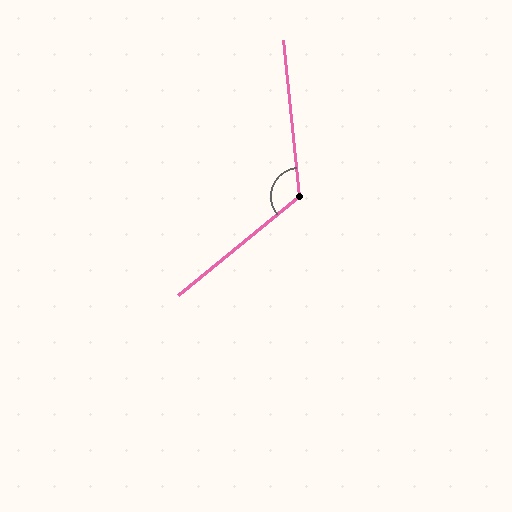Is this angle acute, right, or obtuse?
It is obtuse.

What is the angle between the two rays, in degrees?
Approximately 124 degrees.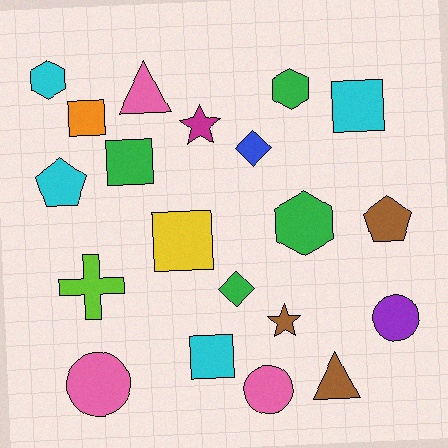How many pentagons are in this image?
There are 2 pentagons.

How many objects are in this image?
There are 20 objects.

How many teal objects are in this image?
There are no teal objects.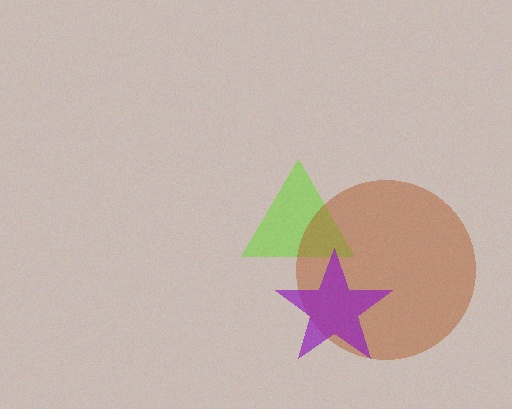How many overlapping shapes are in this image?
There are 3 overlapping shapes in the image.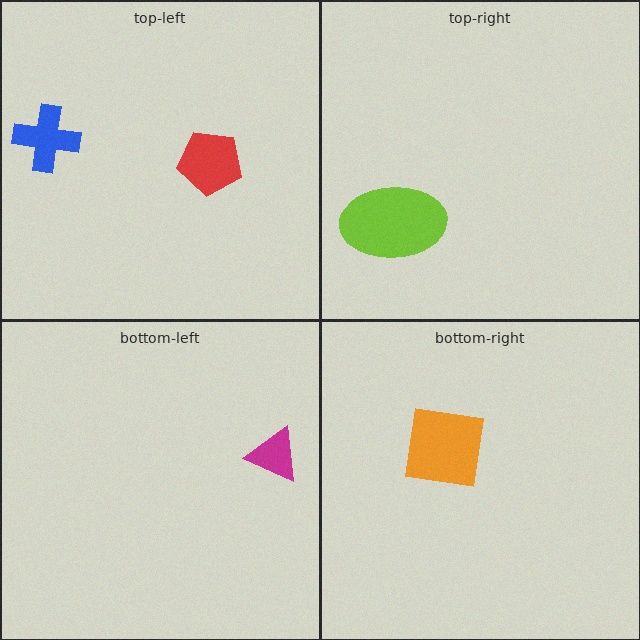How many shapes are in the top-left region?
2.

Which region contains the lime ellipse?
The top-right region.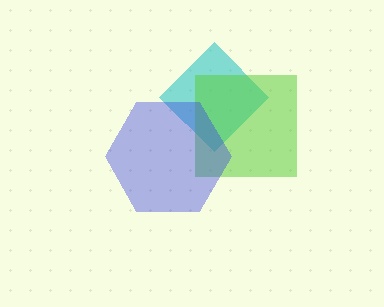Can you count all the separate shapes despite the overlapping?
Yes, there are 3 separate shapes.